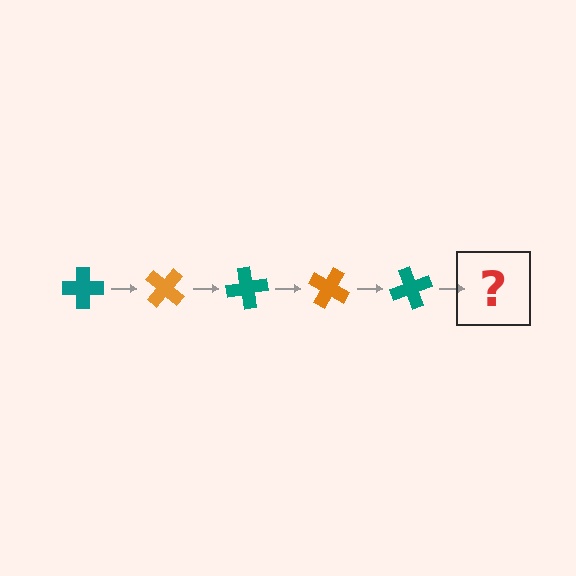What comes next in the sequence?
The next element should be an orange cross, rotated 200 degrees from the start.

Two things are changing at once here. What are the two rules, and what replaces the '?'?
The two rules are that it rotates 40 degrees each step and the color cycles through teal and orange. The '?' should be an orange cross, rotated 200 degrees from the start.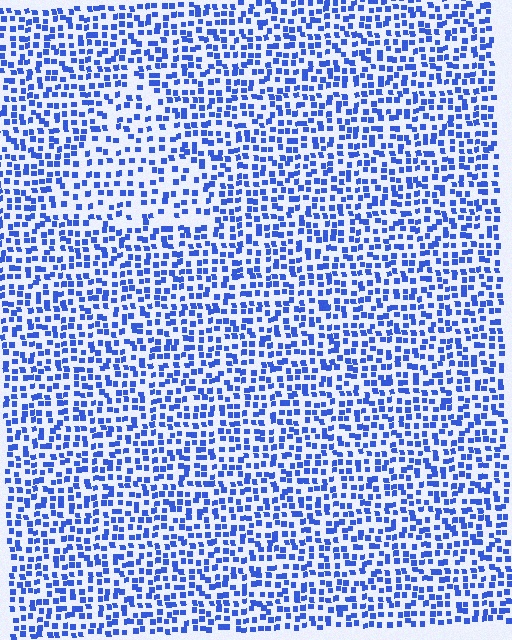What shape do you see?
I see a triangle.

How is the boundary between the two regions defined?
The boundary is defined by a change in element density (approximately 1.6x ratio). All elements are the same color, size, and shape.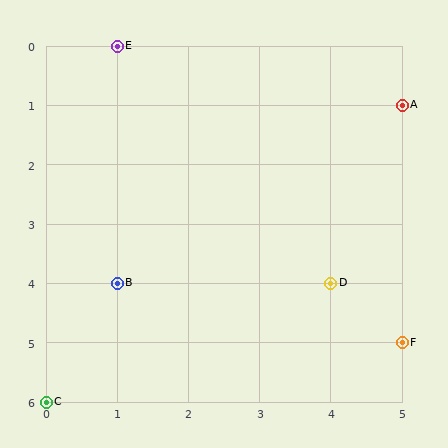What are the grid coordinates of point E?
Point E is at grid coordinates (1, 0).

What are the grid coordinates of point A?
Point A is at grid coordinates (5, 1).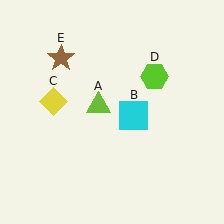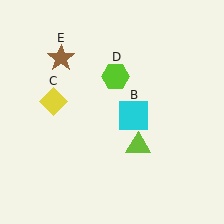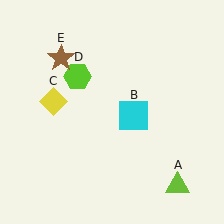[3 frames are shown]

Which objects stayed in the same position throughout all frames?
Cyan square (object B) and yellow diamond (object C) and brown star (object E) remained stationary.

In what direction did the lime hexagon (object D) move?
The lime hexagon (object D) moved left.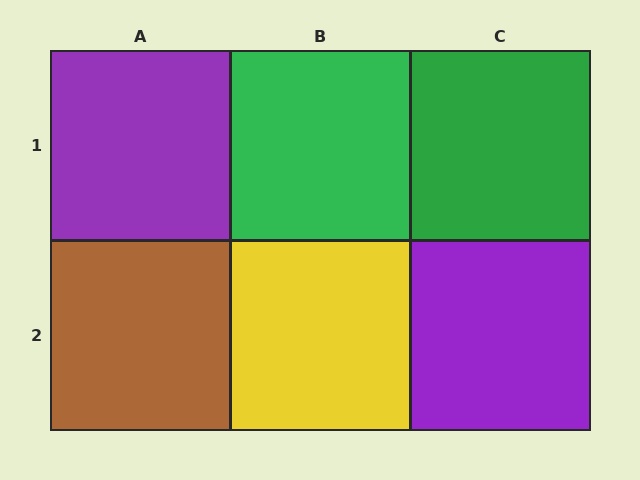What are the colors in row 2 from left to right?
Brown, yellow, purple.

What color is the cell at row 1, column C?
Green.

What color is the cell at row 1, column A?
Purple.